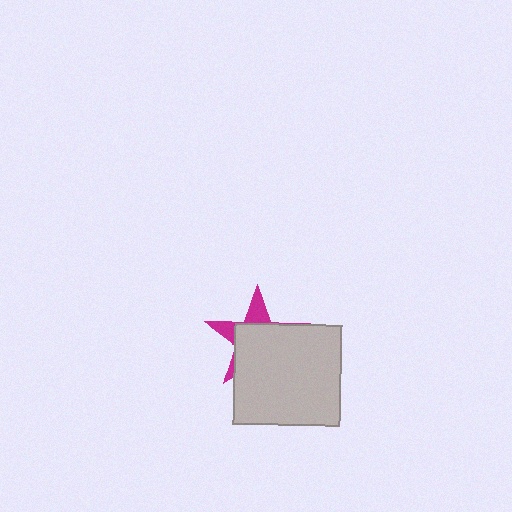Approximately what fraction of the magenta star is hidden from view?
Roughly 69% of the magenta star is hidden behind the light gray rectangle.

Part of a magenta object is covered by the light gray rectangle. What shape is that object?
It is a star.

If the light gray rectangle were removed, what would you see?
You would see the complete magenta star.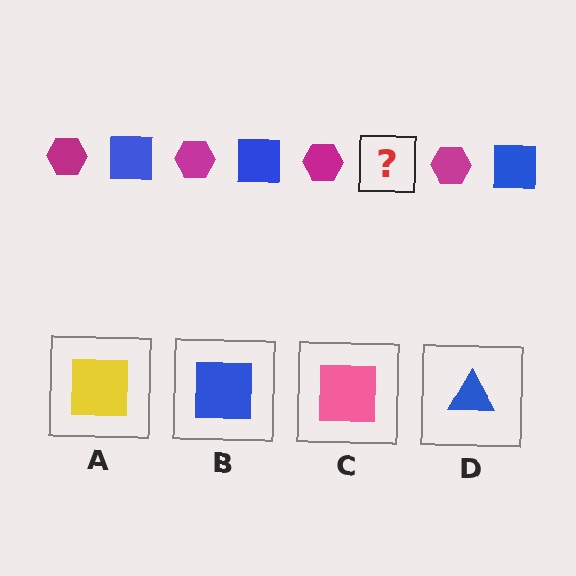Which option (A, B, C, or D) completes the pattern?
B.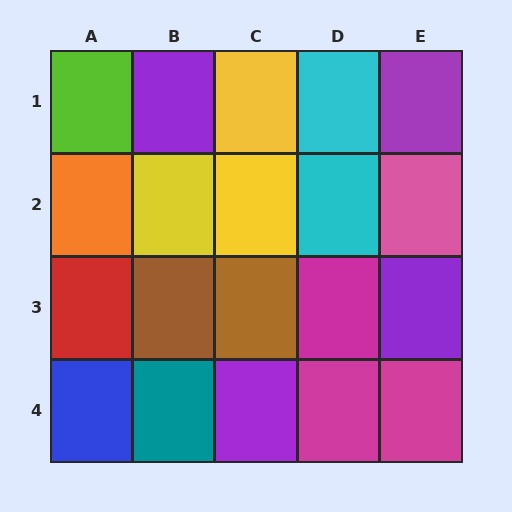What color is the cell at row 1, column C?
Yellow.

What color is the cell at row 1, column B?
Purple.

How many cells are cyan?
2 cells are cyan.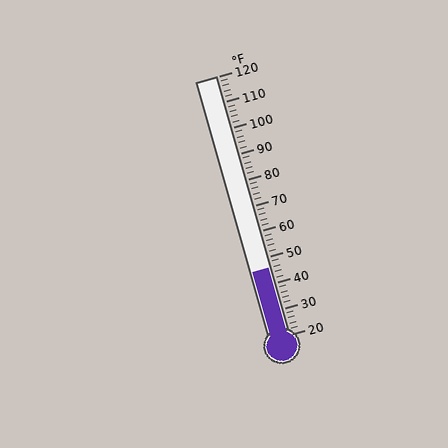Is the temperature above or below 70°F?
The temperature is below 70°F.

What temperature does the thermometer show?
The thermometer shows approximately 46°F.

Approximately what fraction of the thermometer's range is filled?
The thermometer is filled to approximately 25% of its range.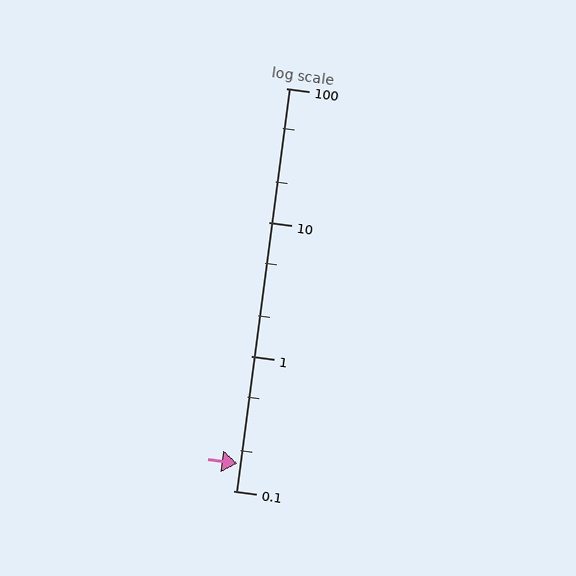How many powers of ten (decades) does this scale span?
The scale spans 3 decades, from 0.1 to 100.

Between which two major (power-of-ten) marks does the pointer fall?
The pointer is between 0.1 and 1.